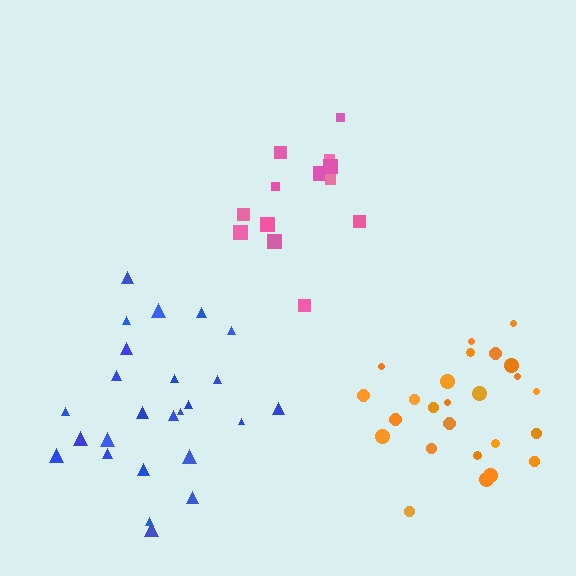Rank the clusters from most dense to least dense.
orange, pink, blue.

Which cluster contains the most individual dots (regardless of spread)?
Orange (26).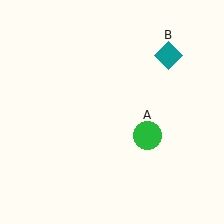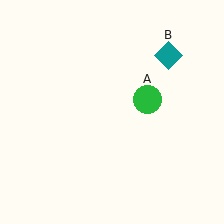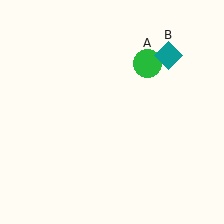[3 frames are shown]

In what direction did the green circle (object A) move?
The green circle (object A) moved up.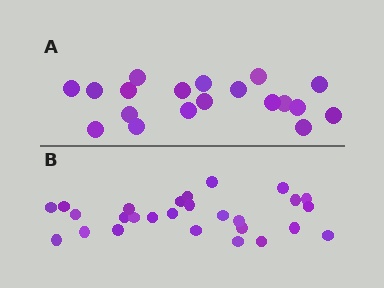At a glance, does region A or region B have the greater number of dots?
Region B (the bottom region) has more dots.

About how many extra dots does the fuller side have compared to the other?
Region B has roughly 8 or so more dots than region A.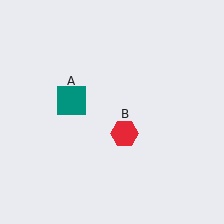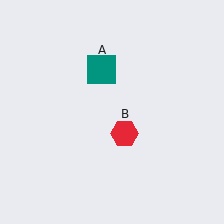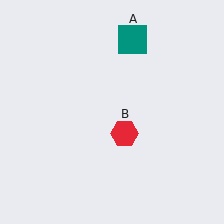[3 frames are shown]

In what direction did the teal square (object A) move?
The teal square (object A) moved up and to the right.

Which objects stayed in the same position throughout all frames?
Red hexagon (object B) remained stationary.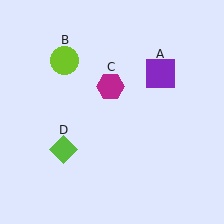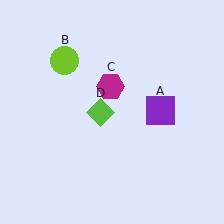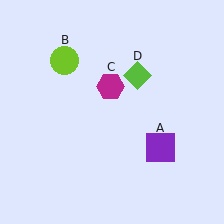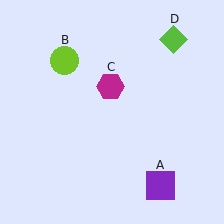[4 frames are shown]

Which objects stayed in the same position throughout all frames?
Lime circle (object B) and magenta hexagon (object C) remained stationary.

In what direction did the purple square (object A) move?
The purple square (object A) moved down.